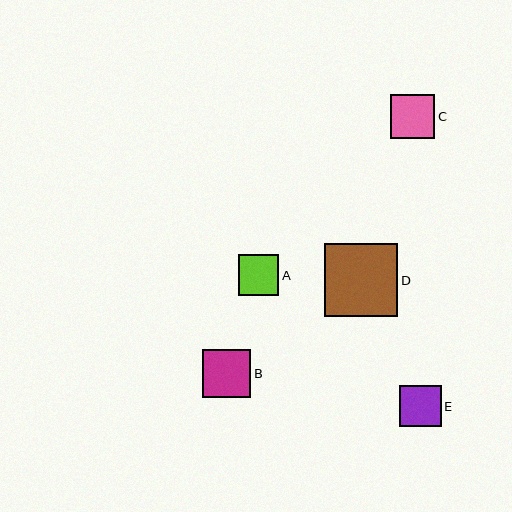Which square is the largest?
Square D is the largest with a size of approximately 73 pixels.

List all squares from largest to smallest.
From largest to smallest: D, B, C, E, A.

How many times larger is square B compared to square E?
Square B is approximately 1.2 times the size of square E.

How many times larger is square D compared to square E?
Square D is approximately 1.8 times the size of square E.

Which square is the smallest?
Square A is the smallest with a size of approximately 41 pixels.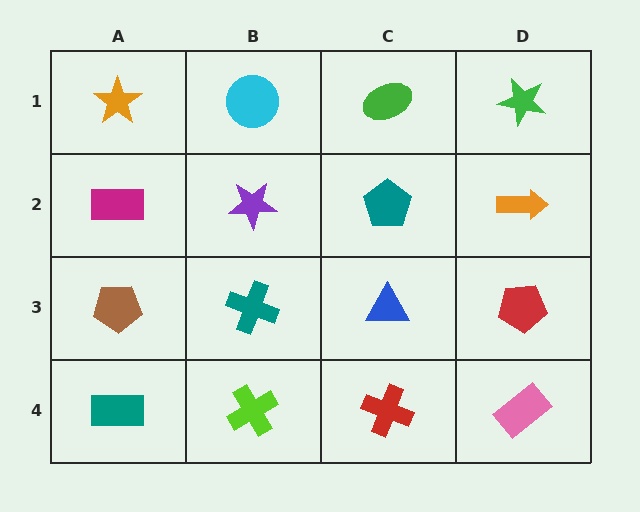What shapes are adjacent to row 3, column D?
An orange arrow (row 2, column D), a pink rectangle (row 4, column D), a blue triangle (row 3, column C).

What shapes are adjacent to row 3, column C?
A teal pentagon (row 2, column C), a red cross (row 4, column C), a teal cross (row 3, column B), a red pentagon (row 3, column D).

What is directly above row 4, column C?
A blue triangle.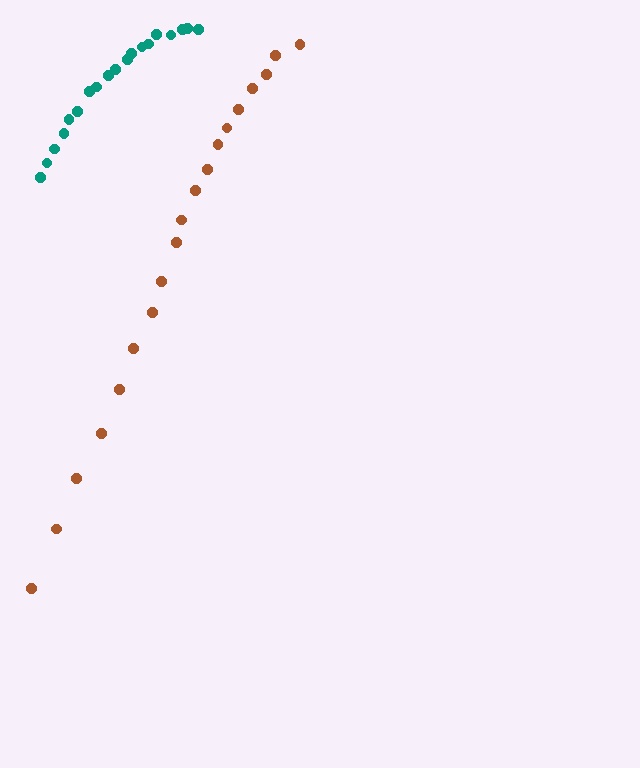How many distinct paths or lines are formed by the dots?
There are 2 distinct paths.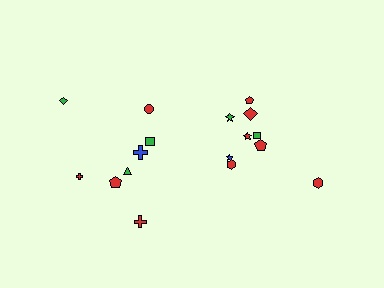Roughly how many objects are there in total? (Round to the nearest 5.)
Roughly 20 objects in total.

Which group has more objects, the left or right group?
The right group.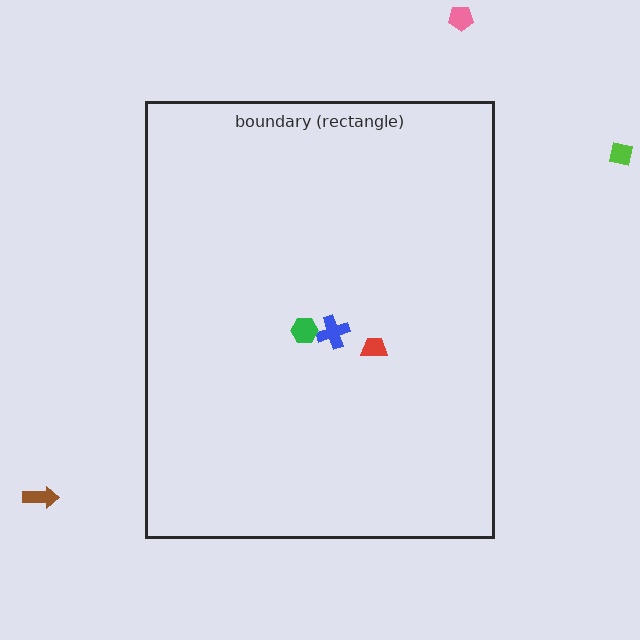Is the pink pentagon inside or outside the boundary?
Outside.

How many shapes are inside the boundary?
3 inside, 3 outside.